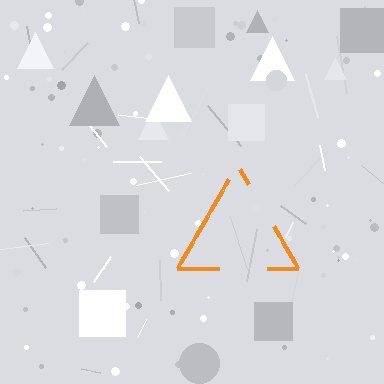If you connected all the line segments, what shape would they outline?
They would outline a triangle.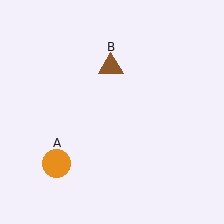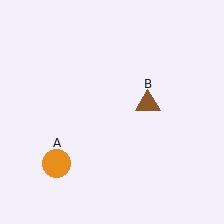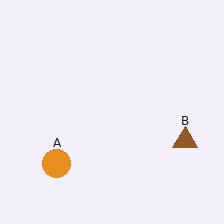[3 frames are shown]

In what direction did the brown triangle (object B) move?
The brown triangle (object B) moved down and to the right.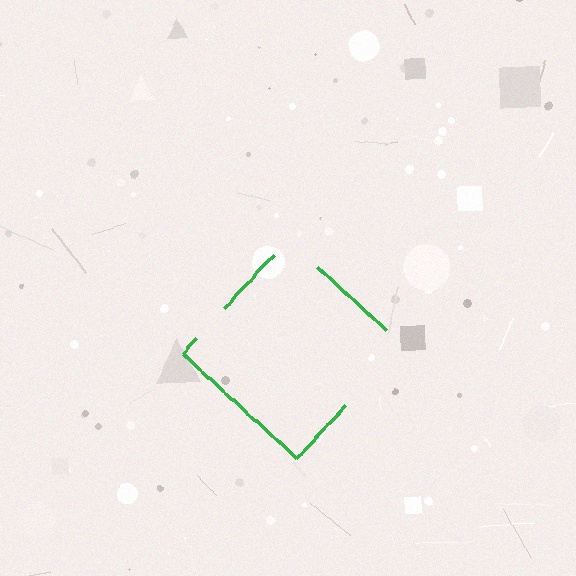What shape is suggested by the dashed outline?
The dashed outline suggests a diamond.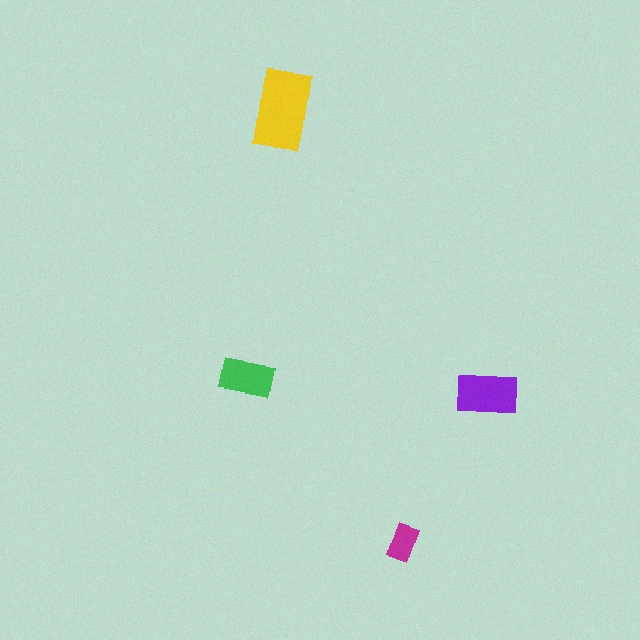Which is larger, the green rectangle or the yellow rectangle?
The yellow one.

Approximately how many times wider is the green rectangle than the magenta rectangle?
About 1.5 times wider.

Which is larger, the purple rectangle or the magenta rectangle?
The purple one.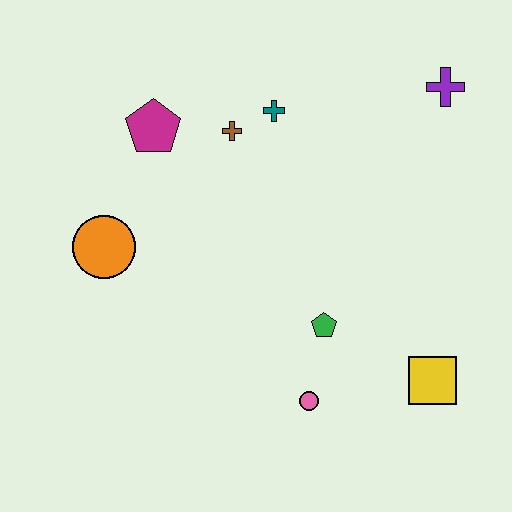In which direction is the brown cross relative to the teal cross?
The brown cross is to the left of the teal cross.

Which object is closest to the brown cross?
The teal cross is closest to the brown cross.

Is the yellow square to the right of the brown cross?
Yes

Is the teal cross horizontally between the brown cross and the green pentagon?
Yes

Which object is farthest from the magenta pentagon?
The yellow square is farthest from the magenta pentagon.